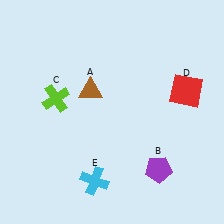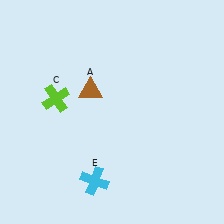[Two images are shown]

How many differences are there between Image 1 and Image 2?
There are 2 differences between the two images.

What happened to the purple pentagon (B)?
The purple pentagon (B) was removed in Image 2. It was in the bottom-right area of Image 1.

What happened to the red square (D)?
The red square (D) was removed in Image 2. It was in the top-right area of Image 1.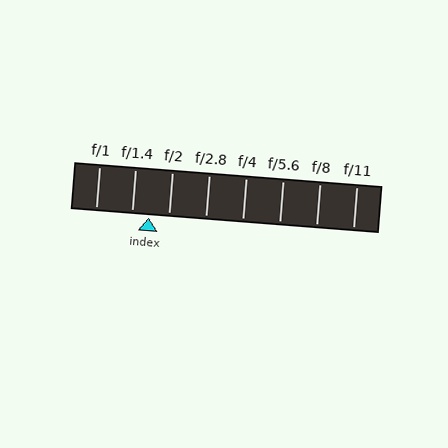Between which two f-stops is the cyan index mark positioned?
The index mark is between f/1.4 and f/2.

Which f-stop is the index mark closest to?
The index mark is closest to f/1.4.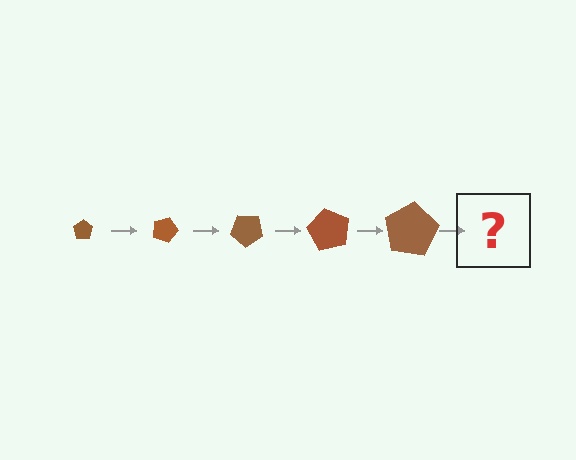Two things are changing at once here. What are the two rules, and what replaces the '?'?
The two rules are that the pentagon grows larger each step and it rotates 20 degrees each step. The '?' should be a pentagon, larger than the previous one and rotated 100 degrees from the start.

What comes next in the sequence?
The next element should be a pentagon, larger than the previous one and rotated 100 degrees from the start.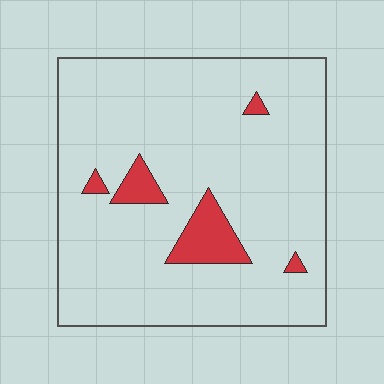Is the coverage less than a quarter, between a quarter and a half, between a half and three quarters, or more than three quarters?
Less than a quarter.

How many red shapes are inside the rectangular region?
5.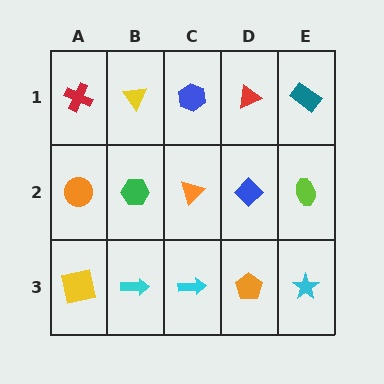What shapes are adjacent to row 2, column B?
A yellow triangle (row 1, column B), a cyan arrow (row 3, column B), an orange circle (row 2, column A), an orange triangle (row 2, column C).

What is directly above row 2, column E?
A teal rectangle.